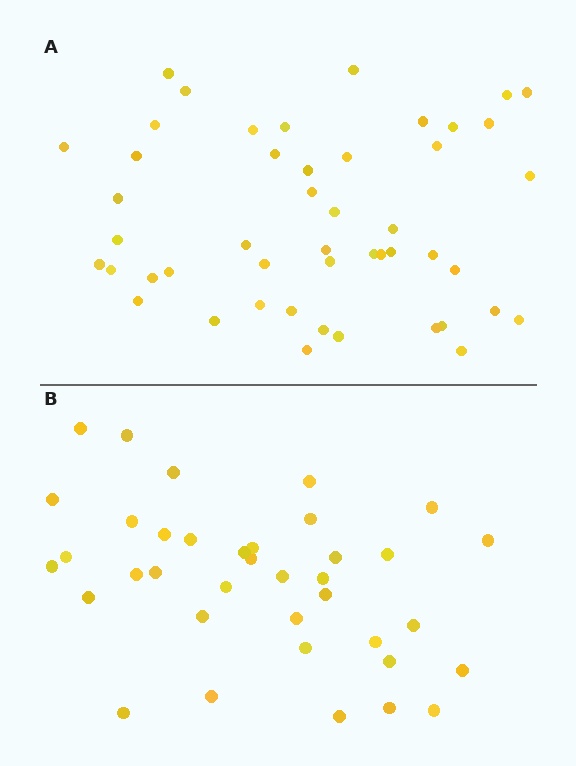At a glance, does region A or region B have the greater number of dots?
Region A (the top region) has more dots.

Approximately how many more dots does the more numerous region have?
Region A has roughly 12 or so more dots than region B.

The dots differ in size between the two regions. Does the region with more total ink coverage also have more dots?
No. Region B has more total ink coverage because its dots are larger, but region A actually contains more individual dots. Total area can be misleading — the number of items is what matters here.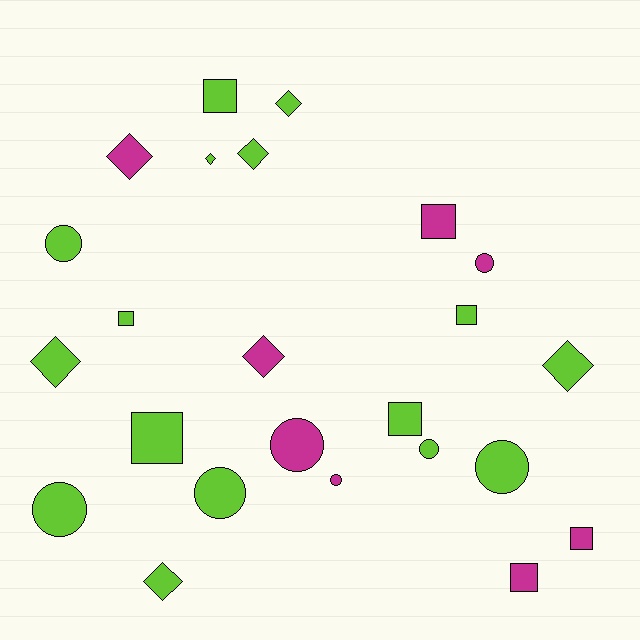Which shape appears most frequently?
Square, with 8 objects.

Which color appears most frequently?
Lime, with 16 objects.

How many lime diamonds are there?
There are 6 lime diamonds.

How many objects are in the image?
There are 24 objects.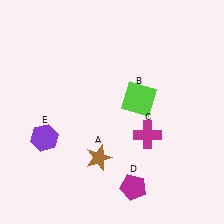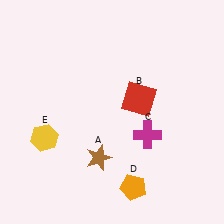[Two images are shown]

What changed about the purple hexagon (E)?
In Image 1, E is purple. In Image 2, it changed to yellow.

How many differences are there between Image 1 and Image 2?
There are 3 differences between the two images.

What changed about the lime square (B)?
In Image 1, B is lime. In Image 2, it changed to red.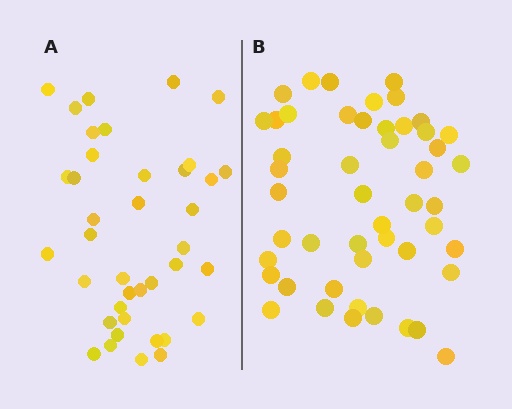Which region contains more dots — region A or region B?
Region B (the right region) has more dots.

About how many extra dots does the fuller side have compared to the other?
Region B has roughly 10 or so more dots than region A.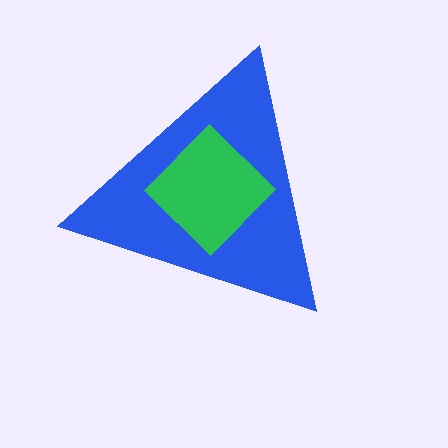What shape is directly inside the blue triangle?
The green diamond.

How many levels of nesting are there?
2.